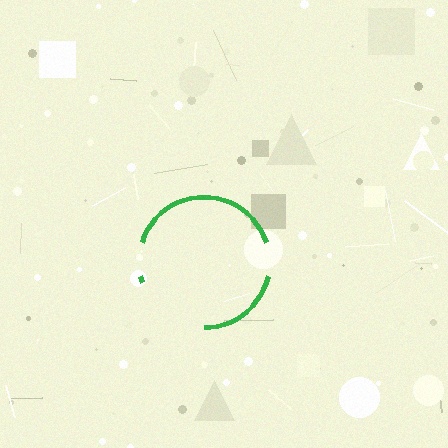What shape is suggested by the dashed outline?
The dashed outline suggests a circle.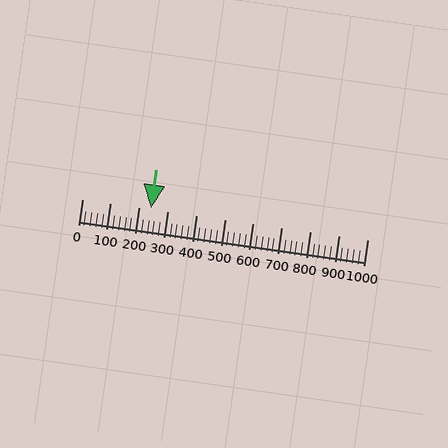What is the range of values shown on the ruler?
The ruler shows values from 0 to 1000.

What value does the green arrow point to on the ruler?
The green arrow points to approximately 240.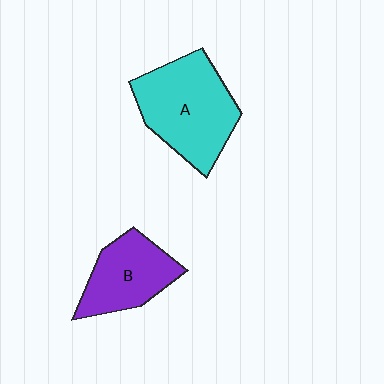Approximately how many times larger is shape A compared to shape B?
Approximately 1.5 times.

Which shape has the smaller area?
Shape B (purple).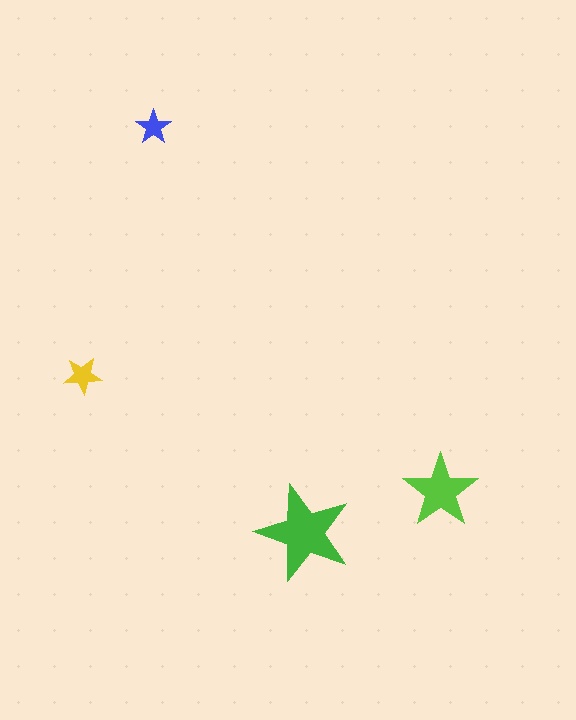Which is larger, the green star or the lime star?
The green one.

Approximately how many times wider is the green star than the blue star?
About 2.5 times wider.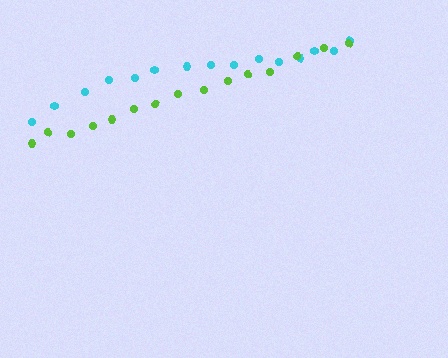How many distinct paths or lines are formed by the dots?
There are 2 distinct paths.